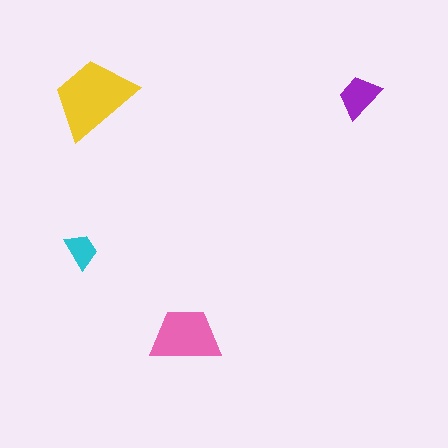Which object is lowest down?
The pink trapezoid is bottommost.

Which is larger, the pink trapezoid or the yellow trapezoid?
The yellow one.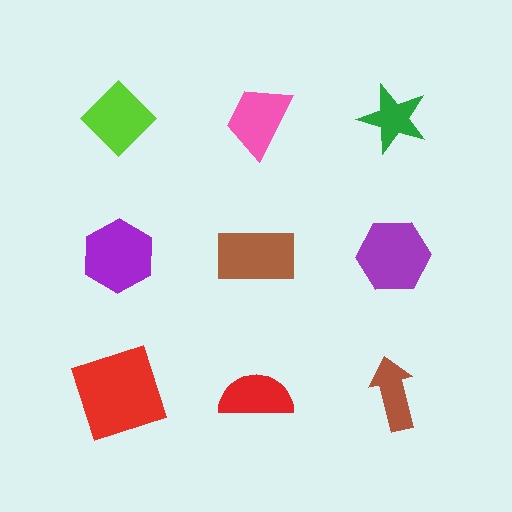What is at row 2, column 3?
A purple hexagon.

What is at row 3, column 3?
A brown arrow.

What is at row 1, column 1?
A lime diamond.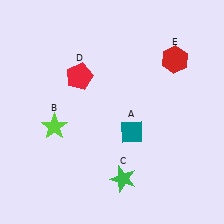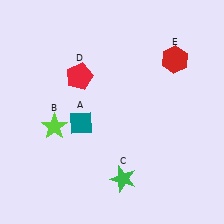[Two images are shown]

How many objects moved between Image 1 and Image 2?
1 object moved between the two images.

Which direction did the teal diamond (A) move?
The teal diamond (A) moved left.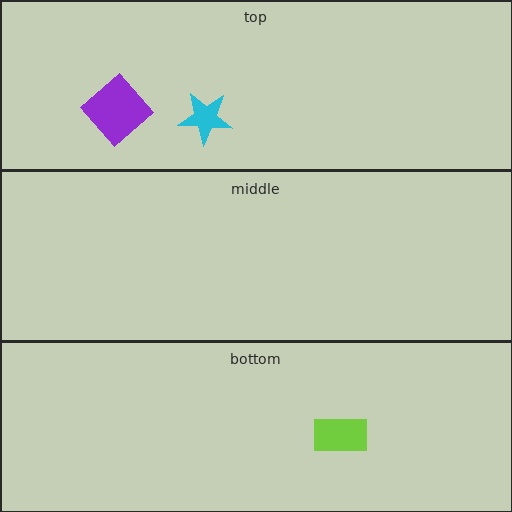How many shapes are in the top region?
2.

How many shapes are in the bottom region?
1.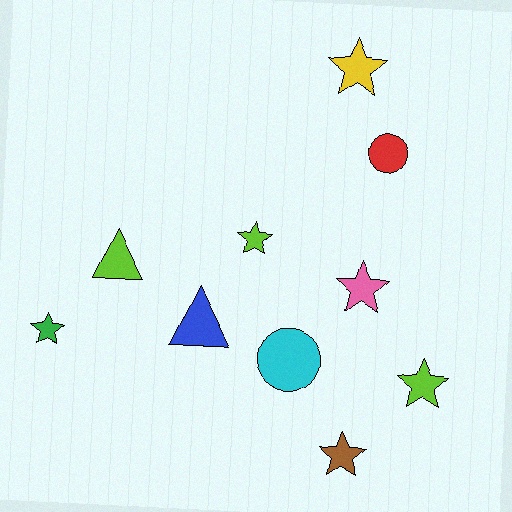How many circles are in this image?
There are 2 circles.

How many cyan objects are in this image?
There is 1 cyan object.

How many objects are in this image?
There are 10 objects.